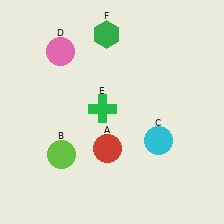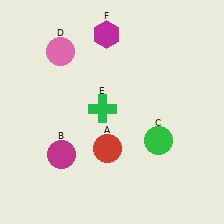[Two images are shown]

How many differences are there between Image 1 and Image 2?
There are 3 differences between the two images.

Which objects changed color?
B changed from lime to magenta. C changed from cyan to green. F changed from green to magenta.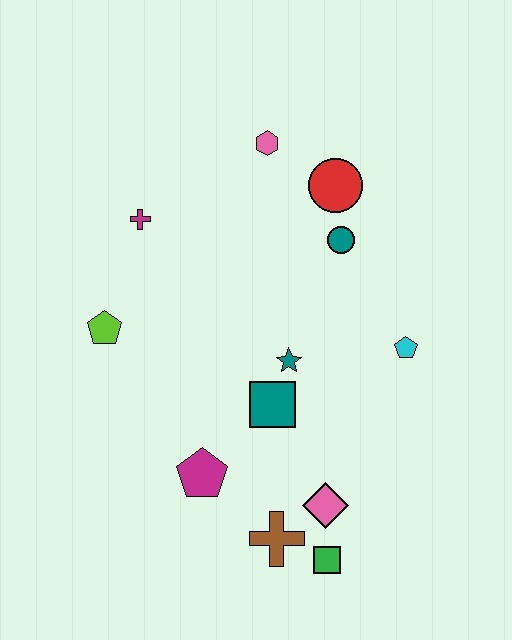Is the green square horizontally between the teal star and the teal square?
No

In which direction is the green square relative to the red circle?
The green square is below the red circle.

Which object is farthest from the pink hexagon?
The green square is farthest from the pink hexagon.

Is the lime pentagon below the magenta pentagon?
No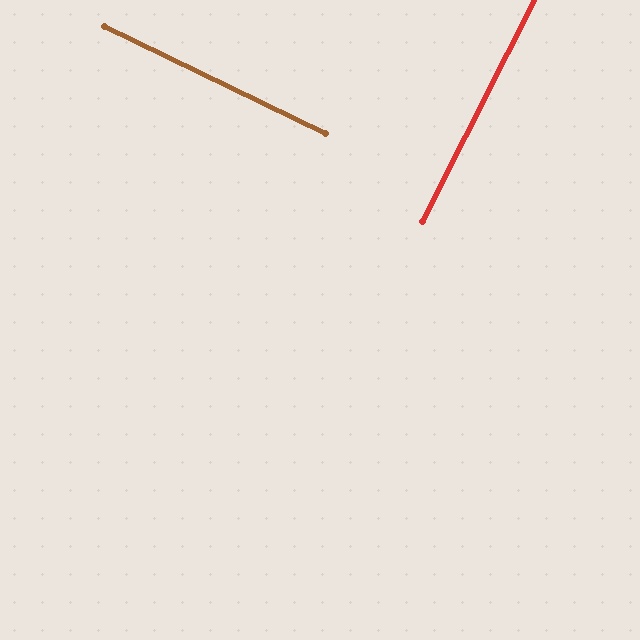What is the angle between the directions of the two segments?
Approximately 89 degrees.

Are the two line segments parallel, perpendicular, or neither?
Perpendicular — they meet at approximately 89°.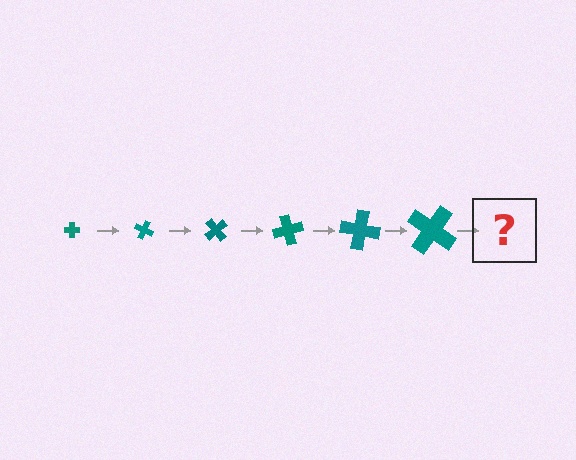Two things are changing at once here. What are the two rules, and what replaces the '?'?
The two rules are that the cross grows larger each step and it rotates 25 degrees each step. The '?' should be a cross, larger than the previous one and rotated 150 degrees from the start.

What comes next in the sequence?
The next element should be a cross, larger than the previous one and rotated 150 degrees from the start.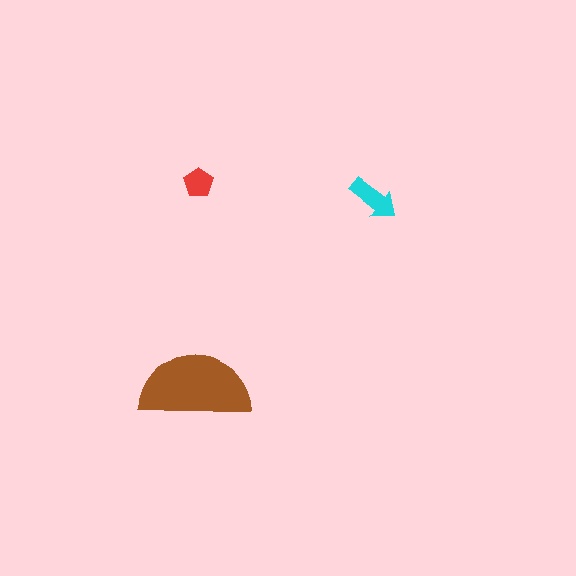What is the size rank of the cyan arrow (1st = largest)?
2nd.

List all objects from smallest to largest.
The red pentagon, the cyan arrow, the brown semicircle.